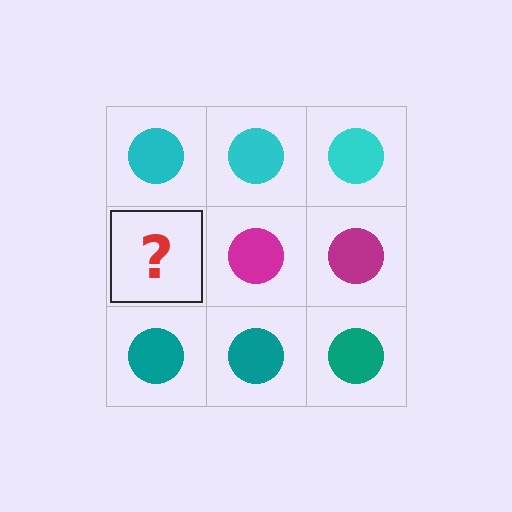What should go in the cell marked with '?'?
The missing cell should contain a magenta circle.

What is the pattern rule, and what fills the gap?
The rule is that each row has a consistent color. The gap should be filled with a magenta circle.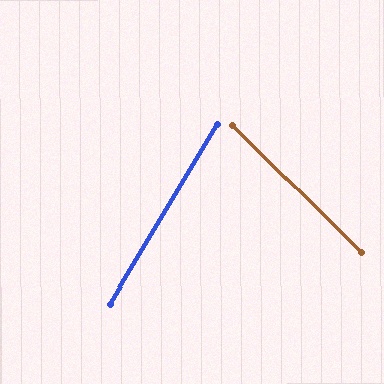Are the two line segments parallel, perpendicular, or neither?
Neither parallel nor perpendicular — they differ by about 76°.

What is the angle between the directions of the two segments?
Approximately 76 degrees.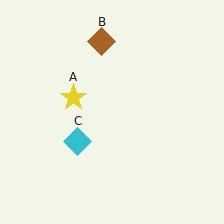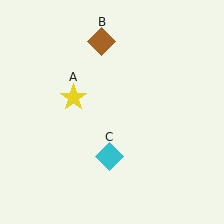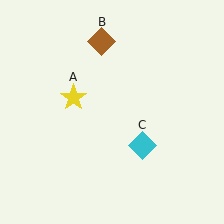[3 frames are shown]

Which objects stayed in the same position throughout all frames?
Yellow star (object A) and brown diamond (object B) remained stationary.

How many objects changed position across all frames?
1 object changed position: cyan diamond (object C).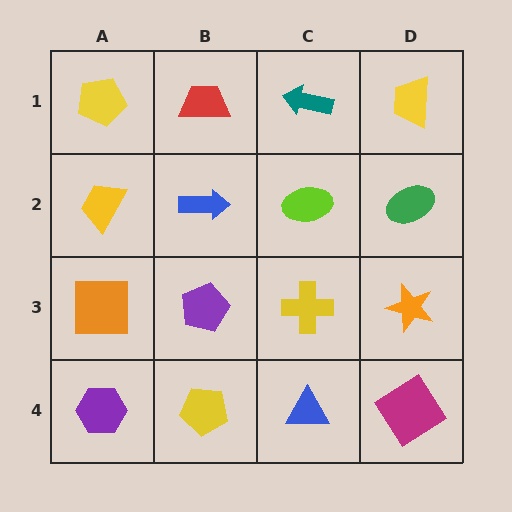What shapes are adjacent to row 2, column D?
A yellow trapezoid (row 1, column D), an orange star (row 3, column D), a lime ellipse (row 2, column C).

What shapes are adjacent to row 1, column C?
A lime ellipse (row 2, column C), a red trapezoid (row 1, column B), a yellow trapezoid (row 1, column D).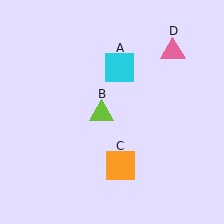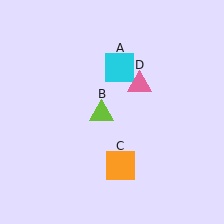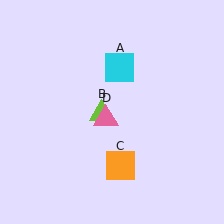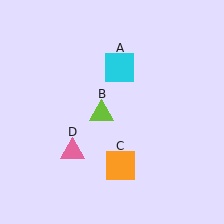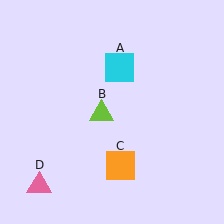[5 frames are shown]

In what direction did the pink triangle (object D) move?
The pink triangle (object D) moved down and to the left.